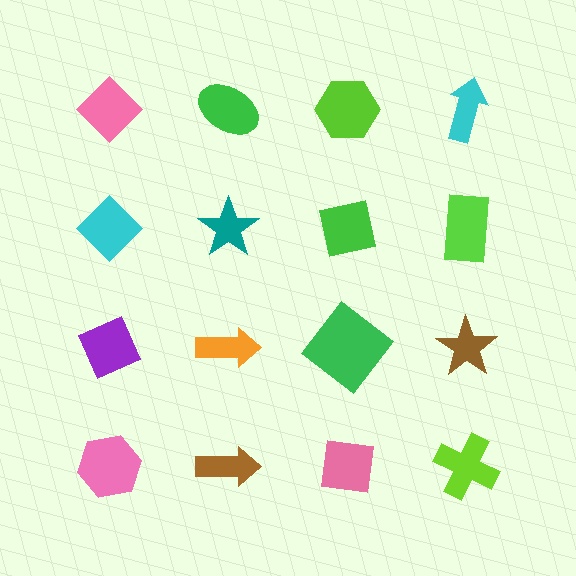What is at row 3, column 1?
A purple diamond.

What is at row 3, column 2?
An orange arrow.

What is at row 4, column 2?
A brown arrow.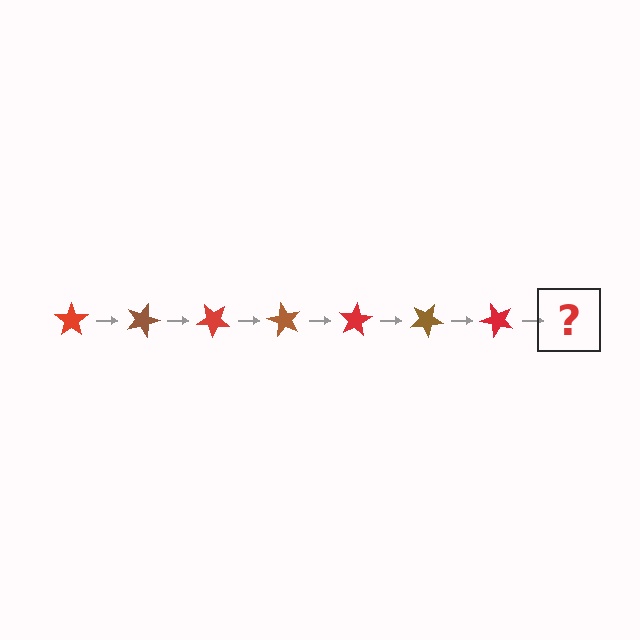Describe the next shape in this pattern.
It should be a brown star, rotated 140 degrees from the start.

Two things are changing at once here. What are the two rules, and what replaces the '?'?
The two rules are that it rotates 20 degrees each step and the color cycles through red and brown. The '?' should be a brown star, rotated 140 degrees from the start.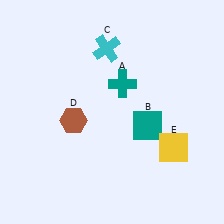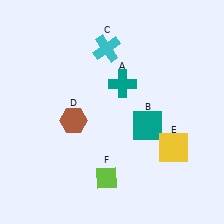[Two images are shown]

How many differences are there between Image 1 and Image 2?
There is 1 difference between the two images.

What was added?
A lime diamond (F) was added in Image 2.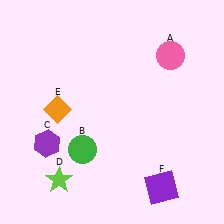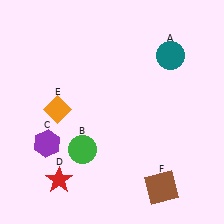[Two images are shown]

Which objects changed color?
A changed from pink to teal. D changed from lime to red. F changed from purple to brown.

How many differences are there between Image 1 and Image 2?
There are 3 differences between the two images.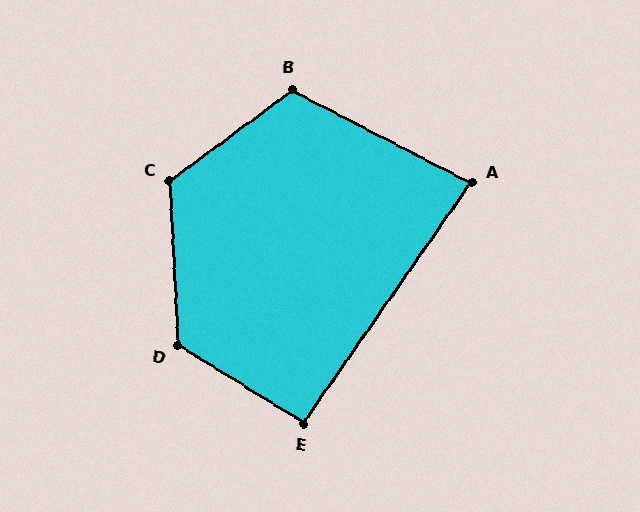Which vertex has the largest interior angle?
D, at approximately 125 degrees.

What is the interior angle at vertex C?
Approximately 124 degrees (obtuse).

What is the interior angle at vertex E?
Approximately 93 degrees (approximately right).